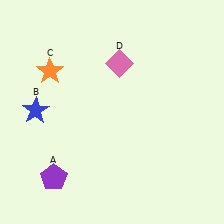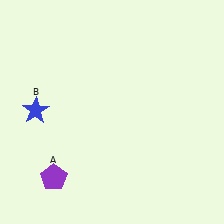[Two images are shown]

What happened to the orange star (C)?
The orange star (C) was removed in Image 2. It was in the top-left area of Image 1.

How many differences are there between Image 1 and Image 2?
There are 2 differences between the two images.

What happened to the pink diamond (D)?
The pink diamond (D) was removed in Image 2. It was in the top-right area of Image 1.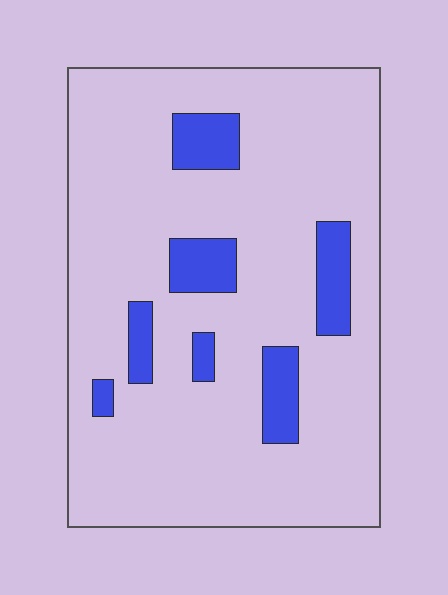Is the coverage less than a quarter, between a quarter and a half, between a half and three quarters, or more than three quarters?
Less than a quarter.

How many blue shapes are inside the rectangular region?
7.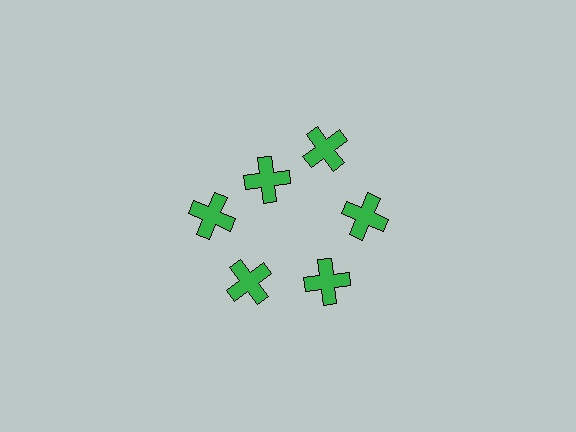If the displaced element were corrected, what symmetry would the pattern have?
It would have 6-fold rotational symmetry — the pattern would map onto itself every 60 degrees.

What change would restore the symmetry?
The symmetry would be restored by moving it outward, back onto the ring so that all 6 crosses sit at equal angles and equal distance from the center.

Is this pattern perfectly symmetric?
No. The 6 green crosses are arranged in a ring, but one element near the 11 o'clock position is pulled inward toward the center, breaking the 6-fold rotational symmetry.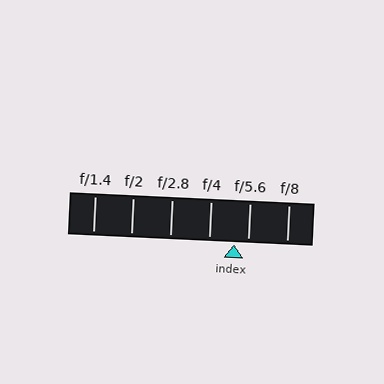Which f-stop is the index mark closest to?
The index mark is closest to f/5.6.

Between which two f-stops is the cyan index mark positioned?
The index mark is between f/4 and f/5.6.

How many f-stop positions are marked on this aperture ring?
There are 6 f-stop positions marked.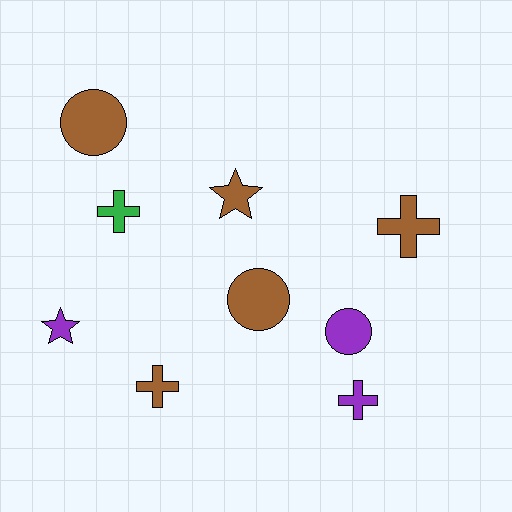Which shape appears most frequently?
Cross, with 4 objects.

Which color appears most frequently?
Brown, with 5 objects.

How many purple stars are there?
There is 1 purple star.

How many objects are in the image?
There are 9 objects.